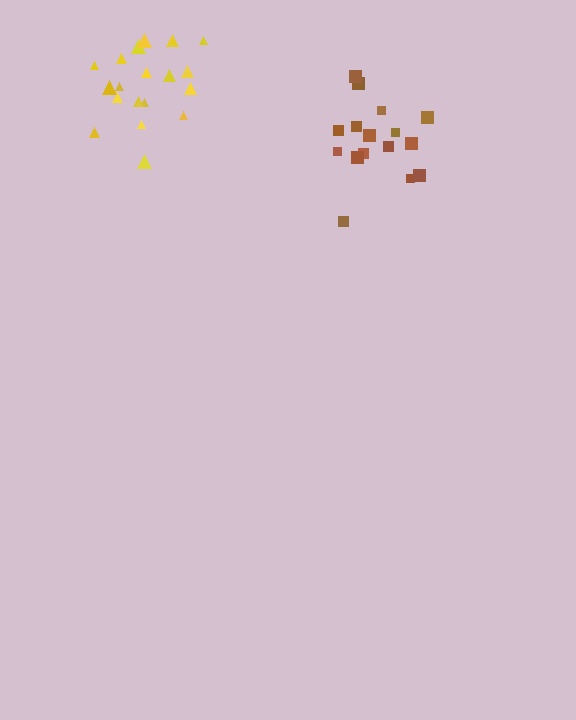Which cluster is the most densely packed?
Yellow.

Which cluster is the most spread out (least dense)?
Brown.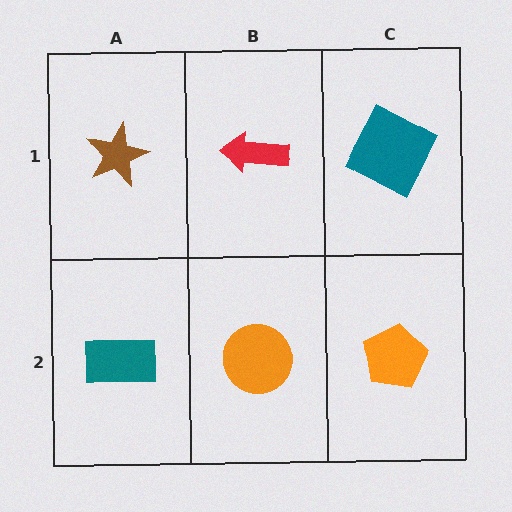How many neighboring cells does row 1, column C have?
2.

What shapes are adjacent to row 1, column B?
An orange circle (row 2, column B), a brown star (row 1, column A), a teal square (row 1, column C).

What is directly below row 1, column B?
An orange circle.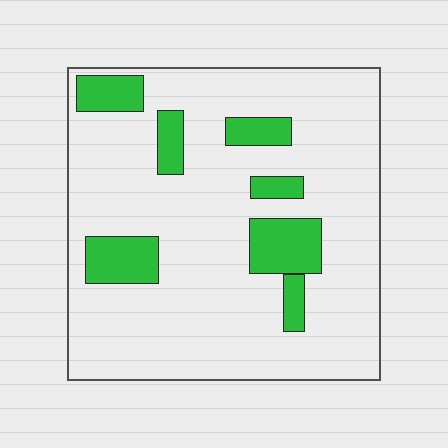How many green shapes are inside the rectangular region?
7.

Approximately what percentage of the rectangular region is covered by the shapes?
Approximately 15%.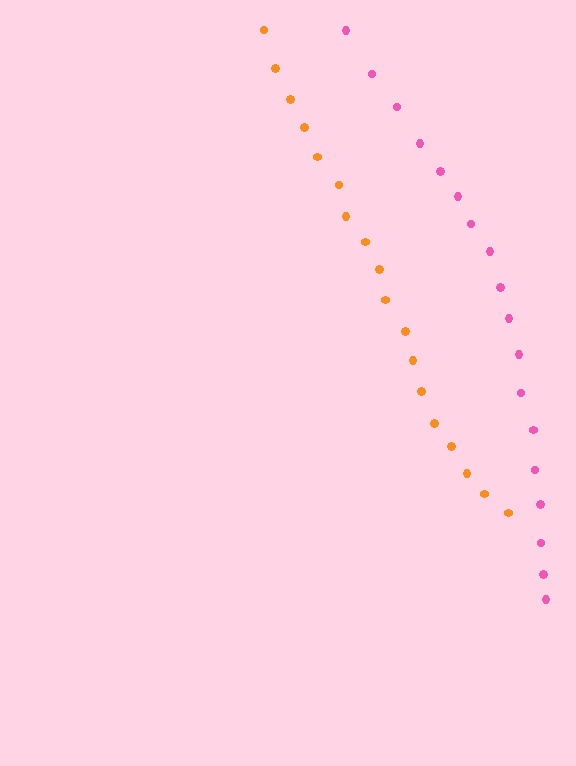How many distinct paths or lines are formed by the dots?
There are 2 distinct paths.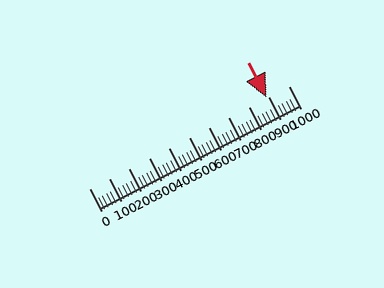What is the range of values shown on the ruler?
The ruler shows values from 0 to 1000.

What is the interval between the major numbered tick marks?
The major tick marks are spaced 100 units apart.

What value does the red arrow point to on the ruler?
The red arrow points to approximately 889.